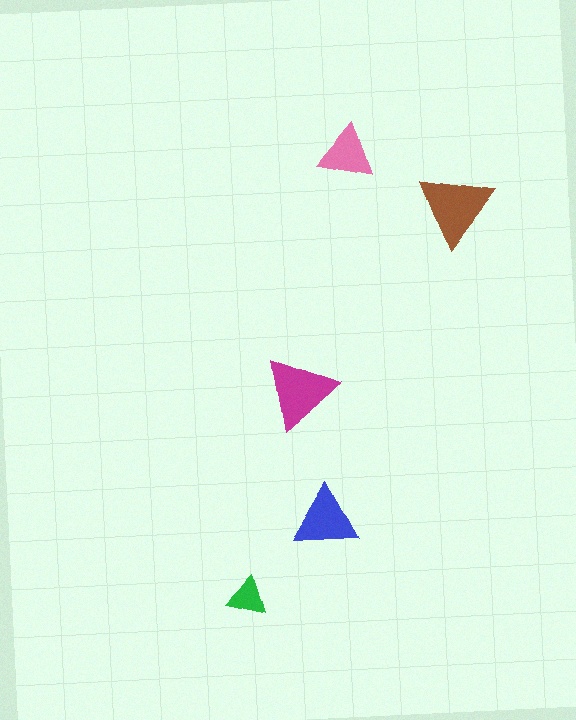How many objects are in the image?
There are 5 objects in the image.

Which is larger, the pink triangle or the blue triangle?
The blue one.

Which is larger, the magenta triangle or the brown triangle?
The brown one.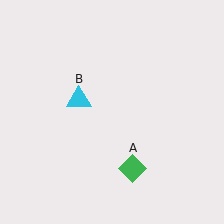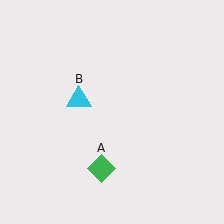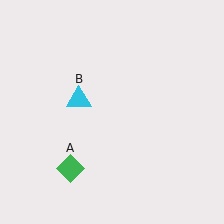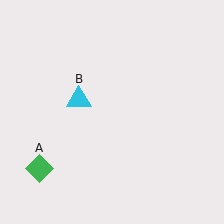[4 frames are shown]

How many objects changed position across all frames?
1 object changed position: green diamond (object A).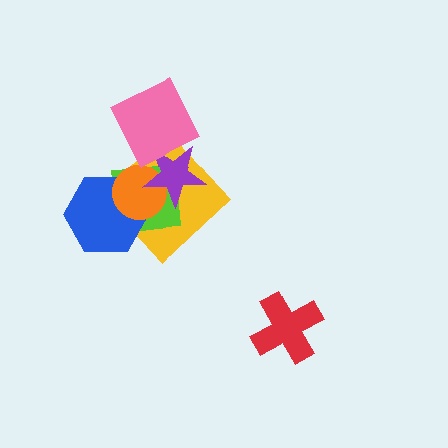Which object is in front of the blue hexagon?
The orange circle is in front of the blue hexagon.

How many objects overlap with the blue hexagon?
3 objects overlap with the blue hexagon.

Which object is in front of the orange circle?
The purple star is in front of the orange circle.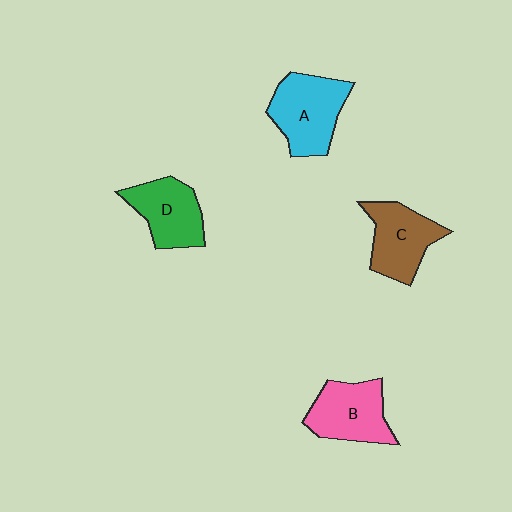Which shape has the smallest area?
Shape D (green).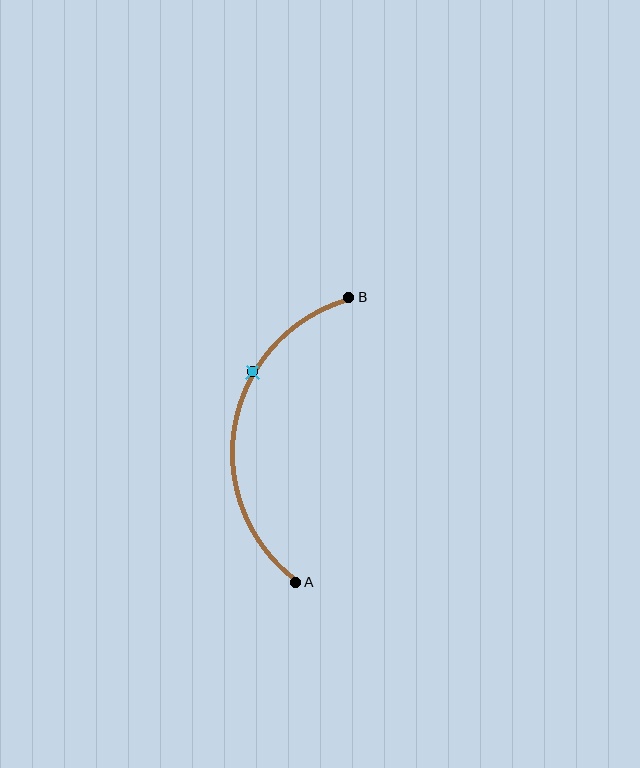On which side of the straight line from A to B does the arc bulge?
The arc bulges to the left of the straight line connecting A and B.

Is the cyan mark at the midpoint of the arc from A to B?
No. The cyan mark lies on the arc but is closer to endpoint B. The arc midpoint would be at the point on the curve equidistant along the arc from both A and B.